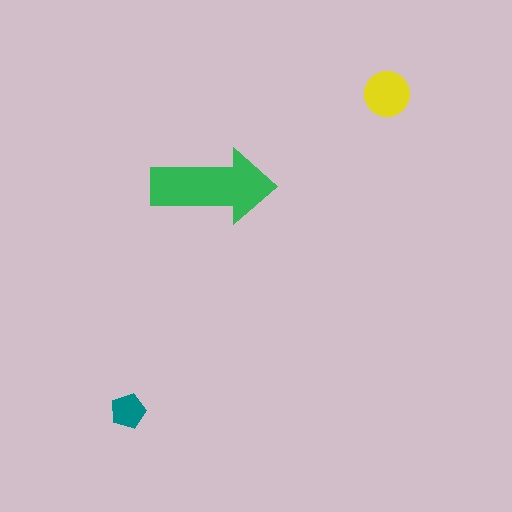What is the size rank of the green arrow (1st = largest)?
1st.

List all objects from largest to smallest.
The green arrow, the yellow circle, the teal pentagon.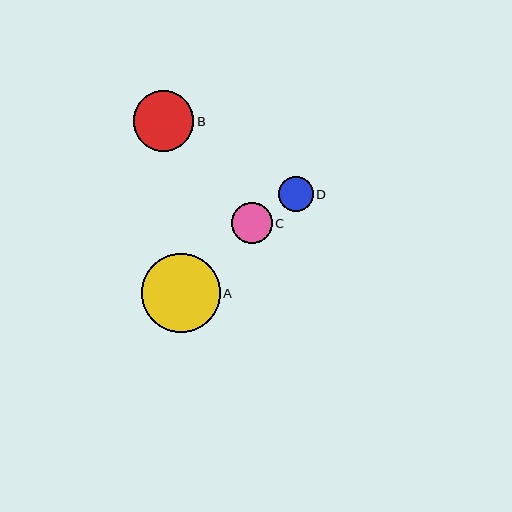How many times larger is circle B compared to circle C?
Circle B is approximately 1.5 times the size of circle C.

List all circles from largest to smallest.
From largest to smallest: A, B, C, D.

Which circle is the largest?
Circle A is the largest with a size of approximately 79 pixels.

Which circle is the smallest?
Circle D is the smallest with a size of approximately 34 pixels.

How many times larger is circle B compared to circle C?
Circle B is approximately 1.5 times the size of circle C.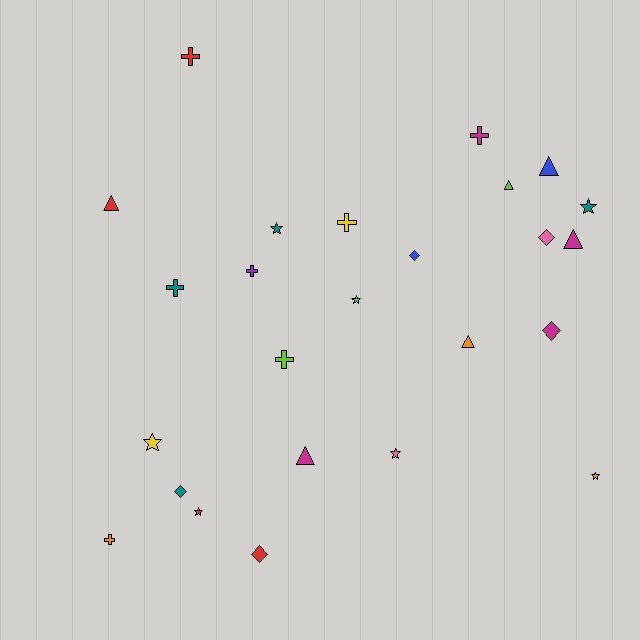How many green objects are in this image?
There are no green objects.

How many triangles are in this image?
There are 6 triangles.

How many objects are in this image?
There are 25 objects.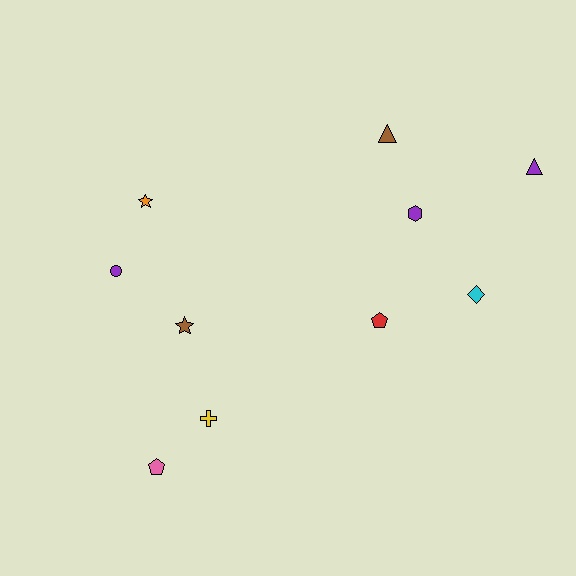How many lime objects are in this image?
There are no lime objects.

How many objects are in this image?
There are 10 objects.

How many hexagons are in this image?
There is 1 hexagon.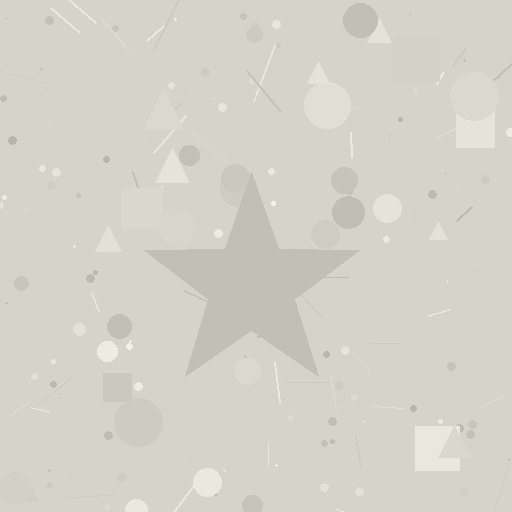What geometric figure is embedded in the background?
A star is embedded in the background.